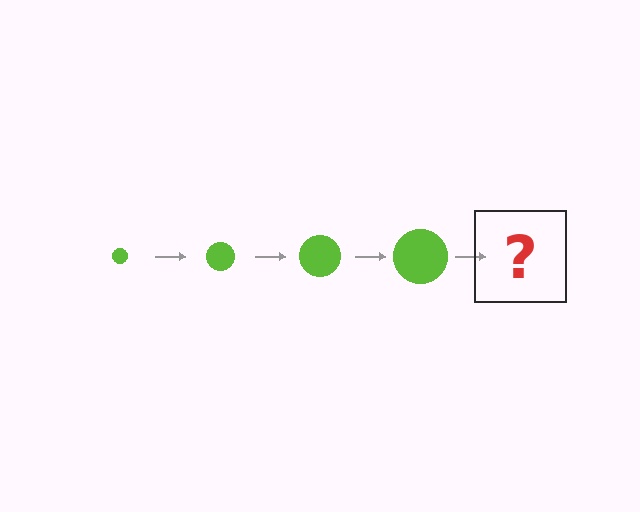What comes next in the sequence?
The next element should be a lime circle, larger than the previous one.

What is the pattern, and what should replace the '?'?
The pattern is that the circle gets progressively larger each step. The '?' should be a lime circle, larger than the previous one.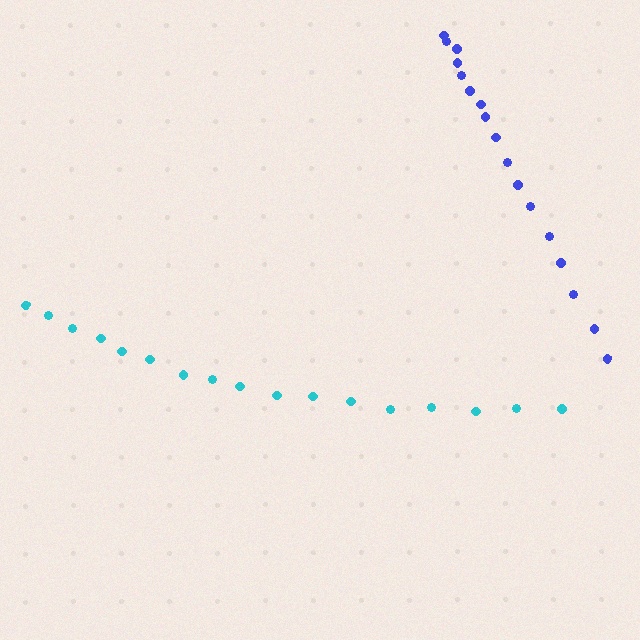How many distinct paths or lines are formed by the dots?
There are 2 distinct paths.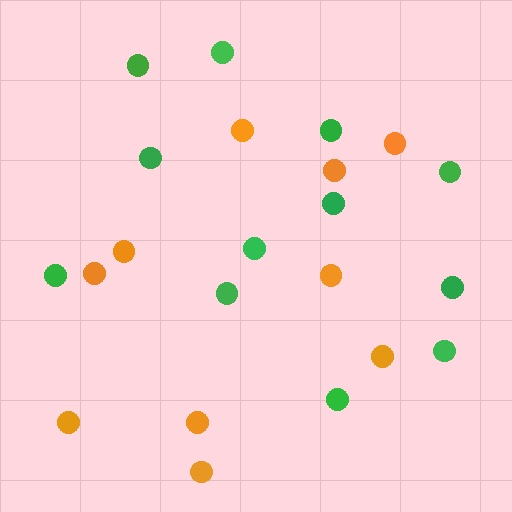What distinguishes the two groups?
There are 2 groups: one group of green circles (12) and one group of orange circles (10).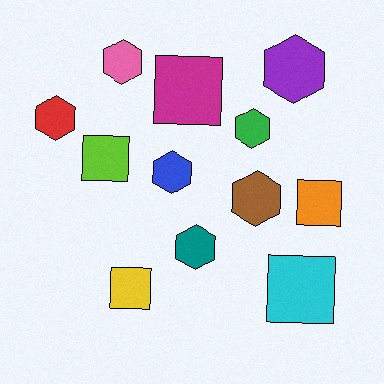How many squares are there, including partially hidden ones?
There are 5 squares.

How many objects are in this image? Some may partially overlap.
There are 12 objects.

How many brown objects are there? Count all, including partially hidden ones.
There is 1 brown object.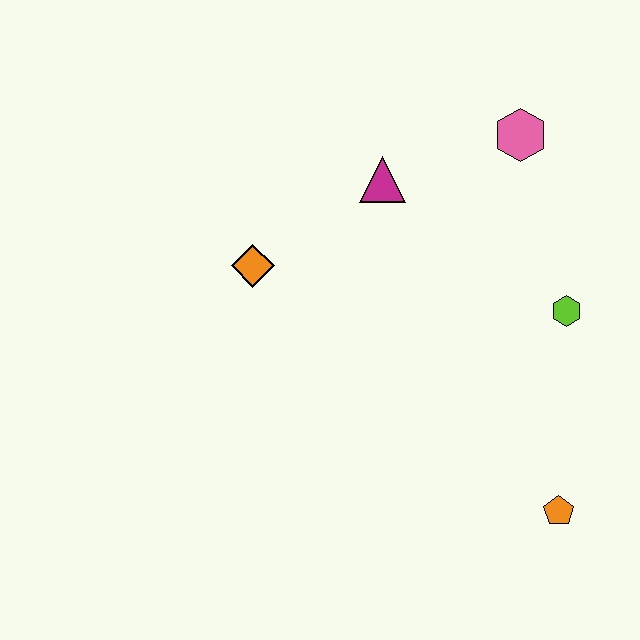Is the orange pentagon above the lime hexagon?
No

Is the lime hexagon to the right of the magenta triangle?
Yes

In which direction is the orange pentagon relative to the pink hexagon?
The orange pentagon is below the pink hexagon.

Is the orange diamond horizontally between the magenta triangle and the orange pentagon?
No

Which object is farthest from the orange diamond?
The orange pentagon is farthest from the orange diamond.